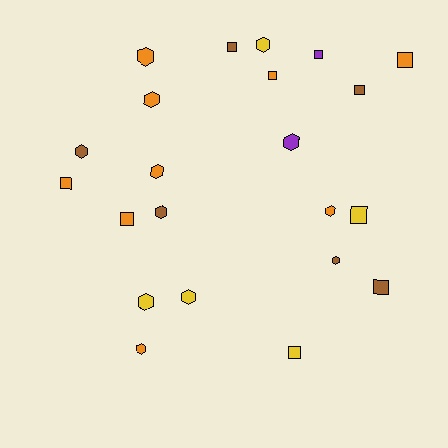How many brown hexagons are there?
There are 3 brown hexagons.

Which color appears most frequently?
Orange, with 9 objects.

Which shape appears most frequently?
Hexagon, with 12 objects.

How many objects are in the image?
There are 22 objects.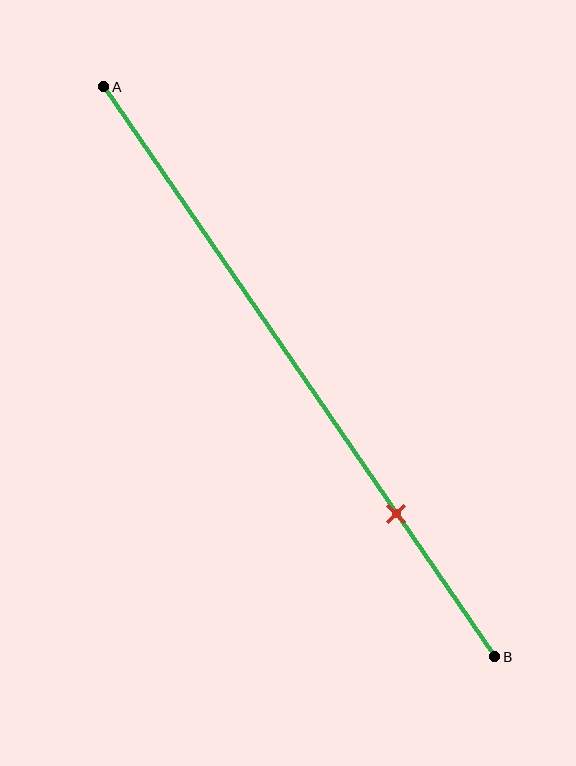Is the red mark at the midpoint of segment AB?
No, the mark is at about 75% from A, not at the 50% midpoint.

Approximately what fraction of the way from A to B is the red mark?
The red mark is approximately 75% of the way from A to B.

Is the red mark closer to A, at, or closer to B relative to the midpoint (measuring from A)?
The red mark is closer to point B than the midpoint of segment AB.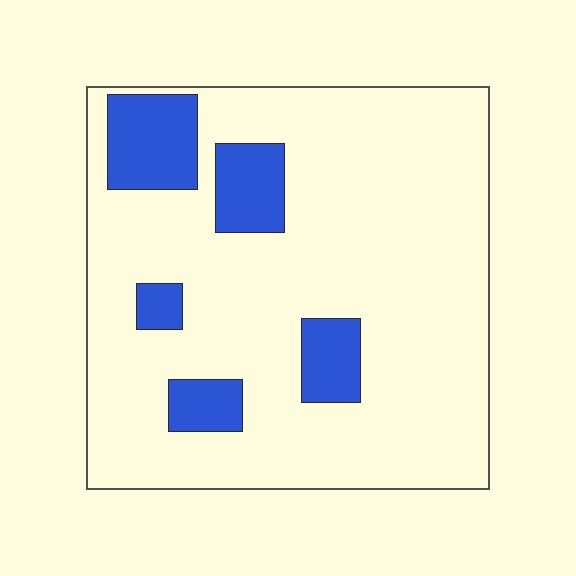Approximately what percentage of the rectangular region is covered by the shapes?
Approximately 15%.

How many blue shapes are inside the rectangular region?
5.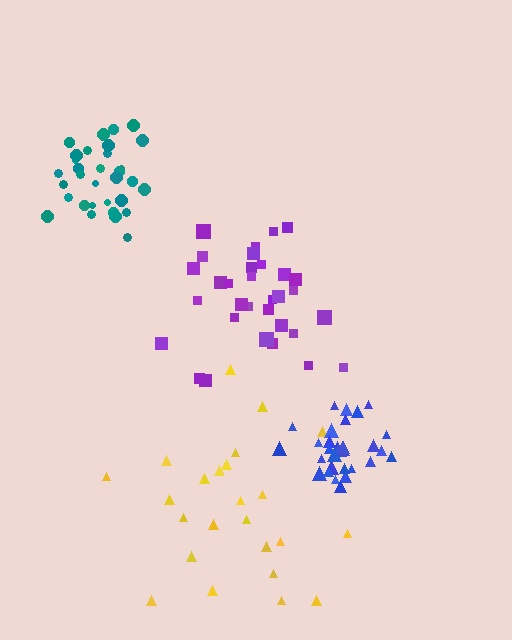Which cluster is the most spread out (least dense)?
Yellow.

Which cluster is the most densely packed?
Blue.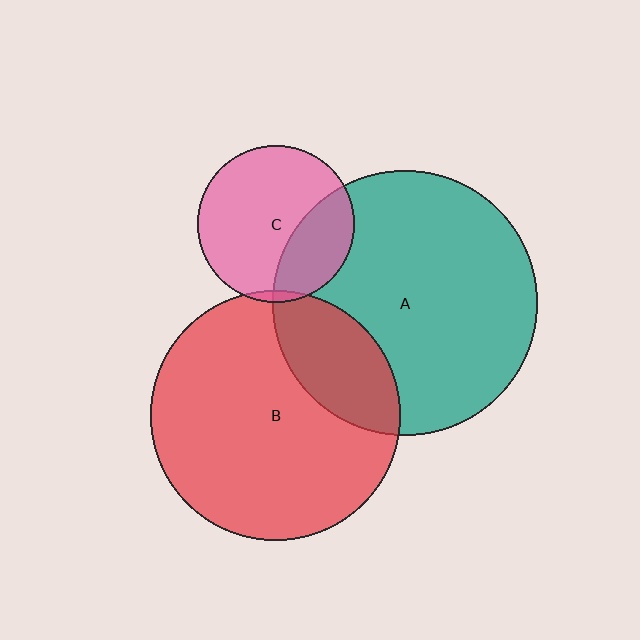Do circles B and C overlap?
Yes.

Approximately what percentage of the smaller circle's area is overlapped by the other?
Approximately 5%.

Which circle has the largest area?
Circle A (teal).